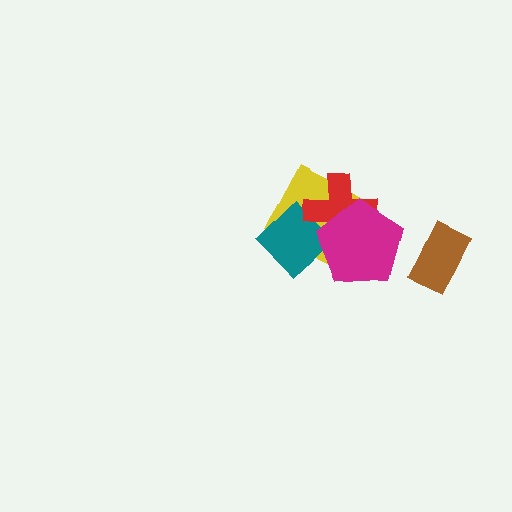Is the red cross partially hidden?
Yes, it is partially covered by another shape.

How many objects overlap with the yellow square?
3 objects overlap with the yellow square.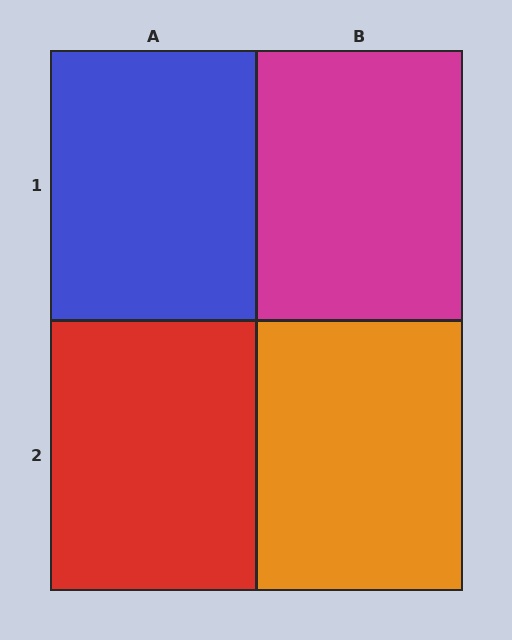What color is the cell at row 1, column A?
Blue.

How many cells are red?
1 cell is red.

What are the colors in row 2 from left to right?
Red, orange.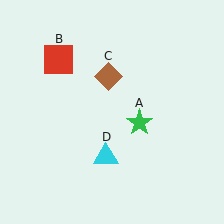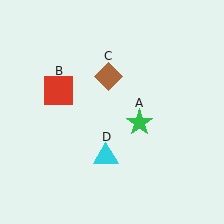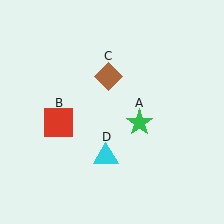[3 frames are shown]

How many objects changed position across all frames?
1 object changed position: red square (object B).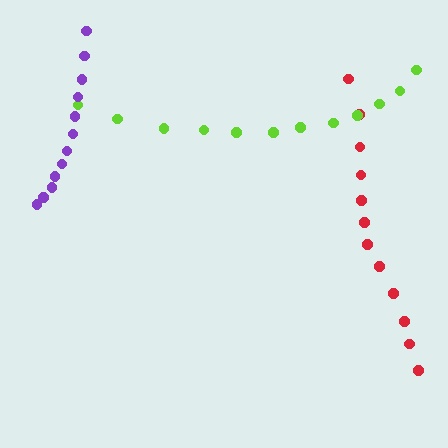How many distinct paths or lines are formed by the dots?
There are 3 distinct paths.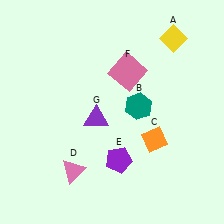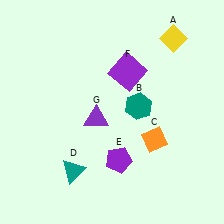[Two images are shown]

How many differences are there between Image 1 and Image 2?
There are 2 differences between the two images.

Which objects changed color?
D changed from pink to teal. F changed from pink to purple.